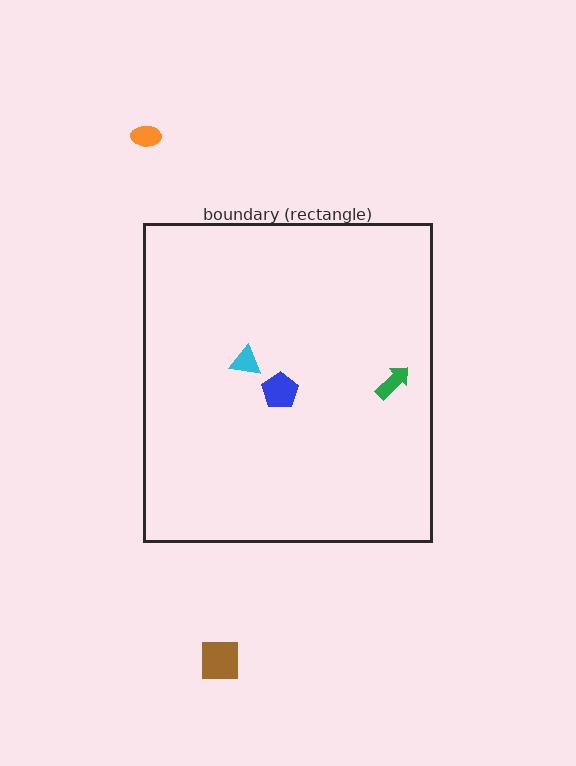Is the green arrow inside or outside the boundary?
Inside.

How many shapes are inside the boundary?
3 inside, 2 outside.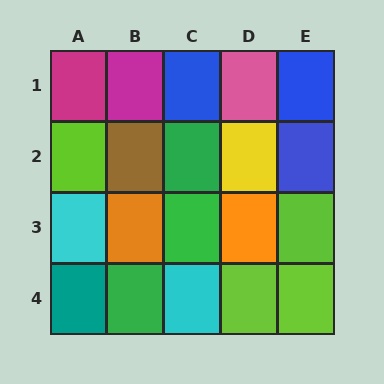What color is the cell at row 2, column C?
Green.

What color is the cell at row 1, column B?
Magenta.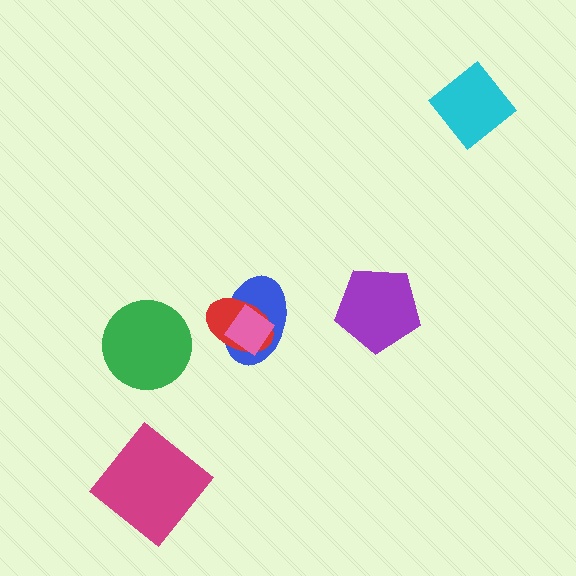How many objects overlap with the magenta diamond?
0 objects overlap with the magenta diamond.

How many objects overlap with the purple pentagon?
0 objects overlap with the purple pentagon.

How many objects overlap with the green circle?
0 objects overlap with the green circle.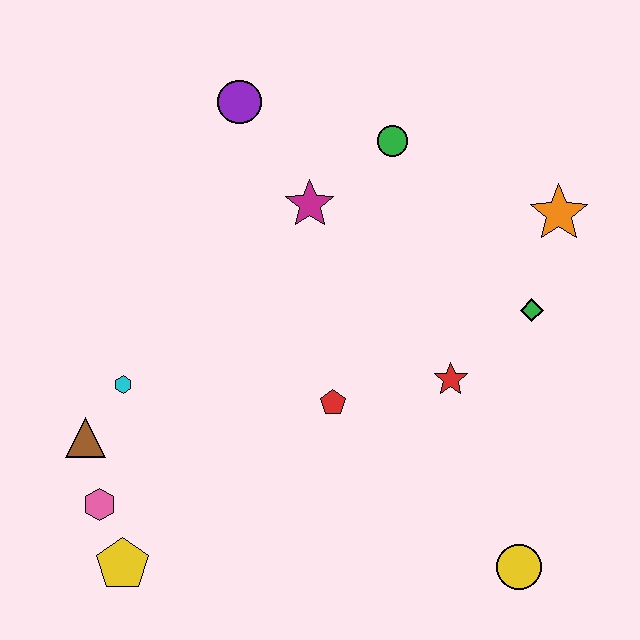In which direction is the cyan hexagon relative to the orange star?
The cyan hexagon is to the left of the orange star.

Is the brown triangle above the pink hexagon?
Yes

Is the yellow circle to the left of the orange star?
Yes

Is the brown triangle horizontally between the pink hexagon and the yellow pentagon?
No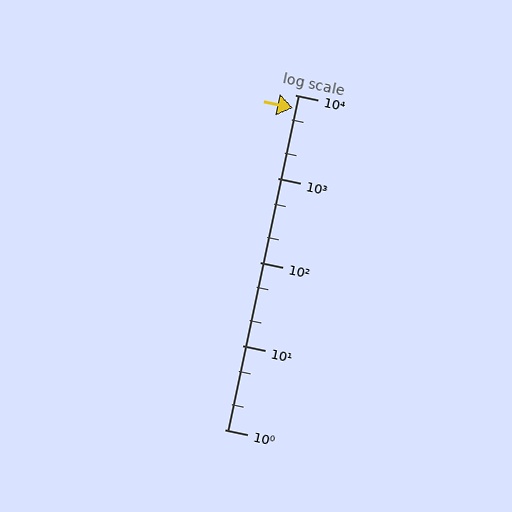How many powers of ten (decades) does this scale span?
The scale spans 4 decades, from 1 to 10000.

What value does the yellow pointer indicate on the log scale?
The pointer indicates approximately 6900.